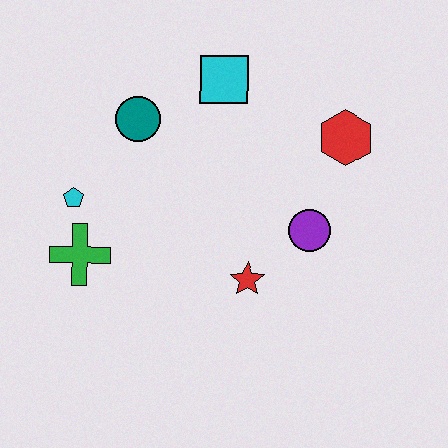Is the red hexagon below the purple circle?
No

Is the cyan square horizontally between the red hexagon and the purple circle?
No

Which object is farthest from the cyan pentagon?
The red hexagon is farthest from the cyan pentagon.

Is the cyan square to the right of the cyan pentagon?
Yes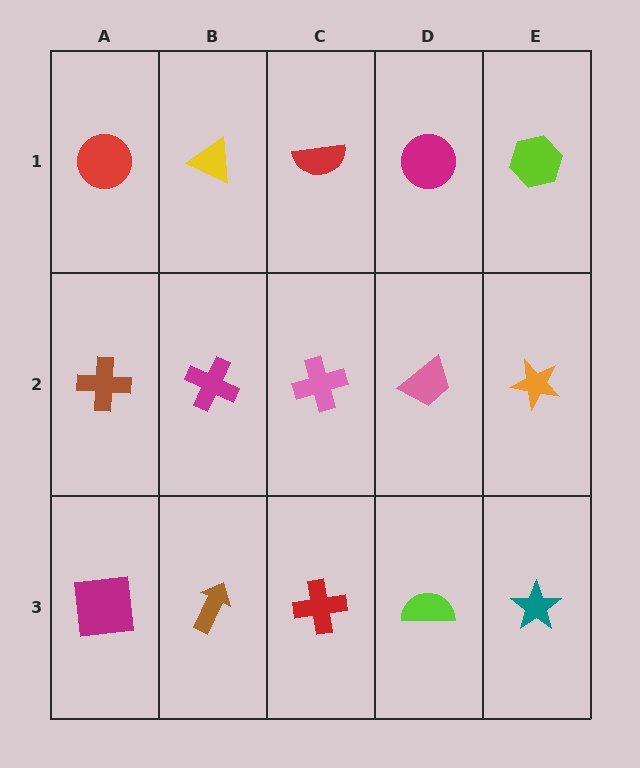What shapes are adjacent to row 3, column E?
An orange star (row 2, column E), a lime semicircle (row 3, column D).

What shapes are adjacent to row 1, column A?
A brown cross (row 2, column A), a yellow triangle (row 1, column B).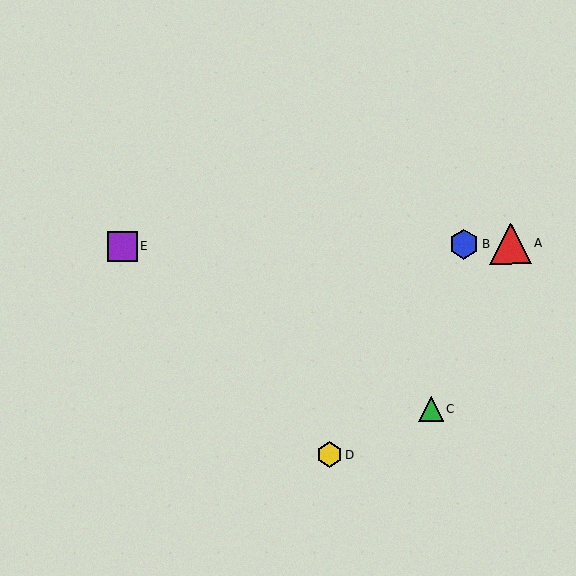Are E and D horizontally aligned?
No, E is at y≈246 and D is at y≈454.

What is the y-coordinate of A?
Object A is at y≈244.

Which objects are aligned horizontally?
Objects A, B, E are aligned horizontally.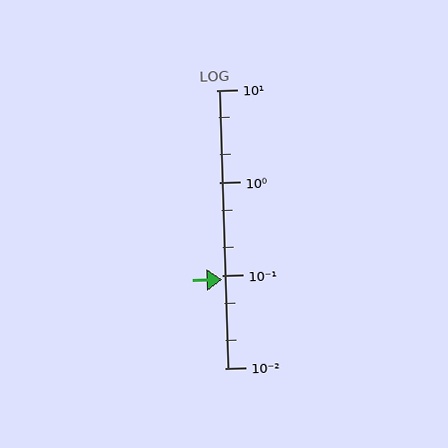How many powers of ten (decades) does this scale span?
The scale spans 3 decades, from 0.01 to 10.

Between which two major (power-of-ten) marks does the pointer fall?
The pointer is between 0.01 and 0.1.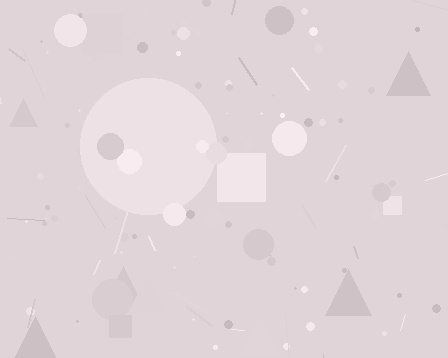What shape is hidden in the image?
A circle is hidden in the image.